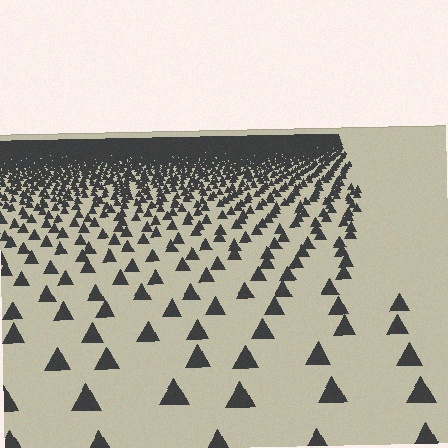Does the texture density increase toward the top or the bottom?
Density increases toward the top.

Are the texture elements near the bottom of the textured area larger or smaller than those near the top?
Larger. Near the bottom, elements are closer to the viewer and appear at a bigger on-screen size.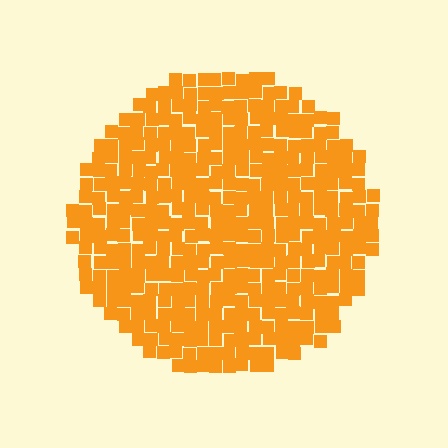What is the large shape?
The large shape is a circle.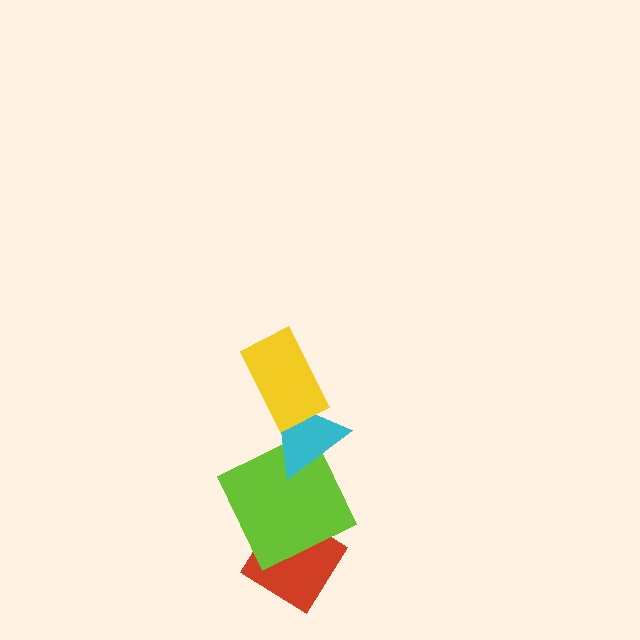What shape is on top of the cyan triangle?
The yellow rectangle is on top of the cyan triangle.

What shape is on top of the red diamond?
The lime square is on top of the red diamond.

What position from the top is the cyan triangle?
The cyan triangle is 2nd from the top.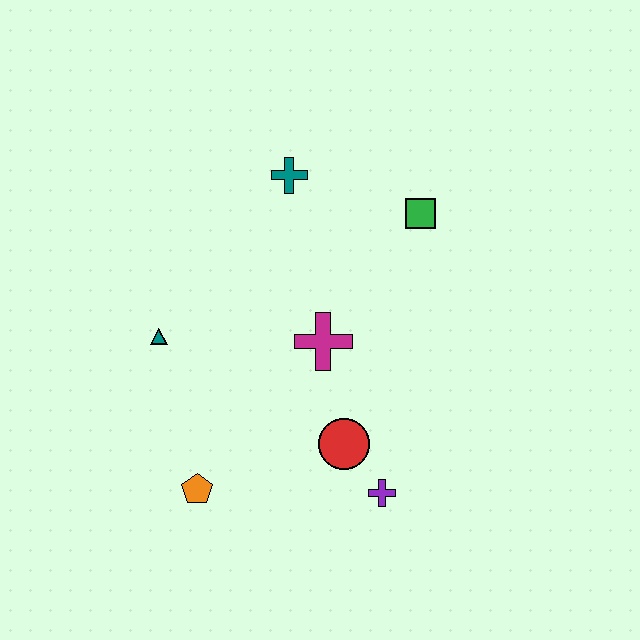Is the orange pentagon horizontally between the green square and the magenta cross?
No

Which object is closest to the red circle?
The purple cross is closest to the red circle.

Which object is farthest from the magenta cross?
The orange pentagon is farthest from the magenta cross.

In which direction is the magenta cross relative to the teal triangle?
The magenta cross is to the right of the teal triangle.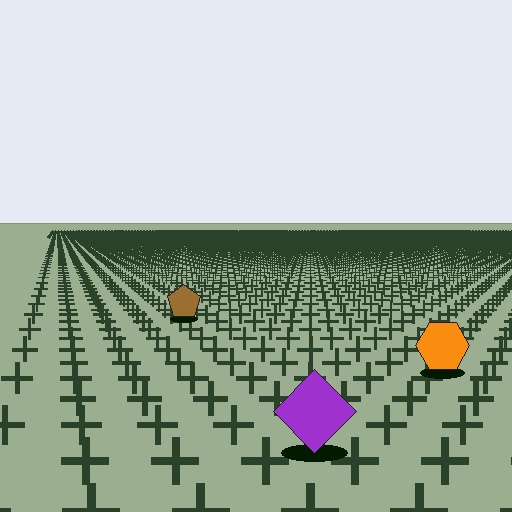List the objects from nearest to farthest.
From nearest to farthest: the purple diamond, the orange hexagon, the brown pentagon.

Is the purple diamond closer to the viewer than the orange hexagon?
Yes. The purple diamond is closer — you can tell from the texture gradient: the ground texture is coarser near it.